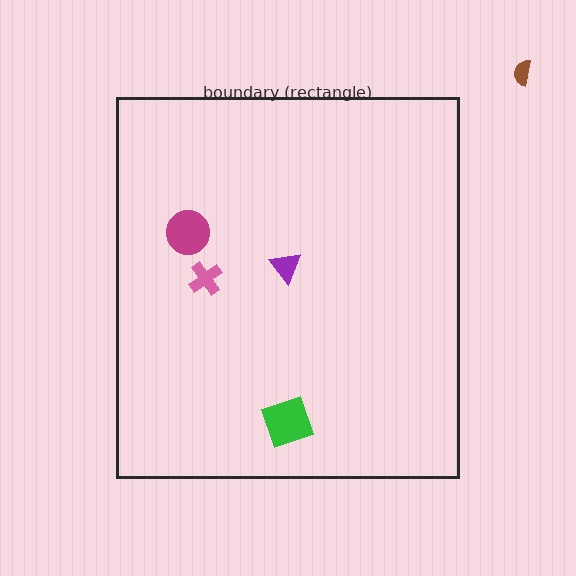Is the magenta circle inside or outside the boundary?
Inside.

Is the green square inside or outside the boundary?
Inside.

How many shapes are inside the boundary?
4 inside, 1 outside.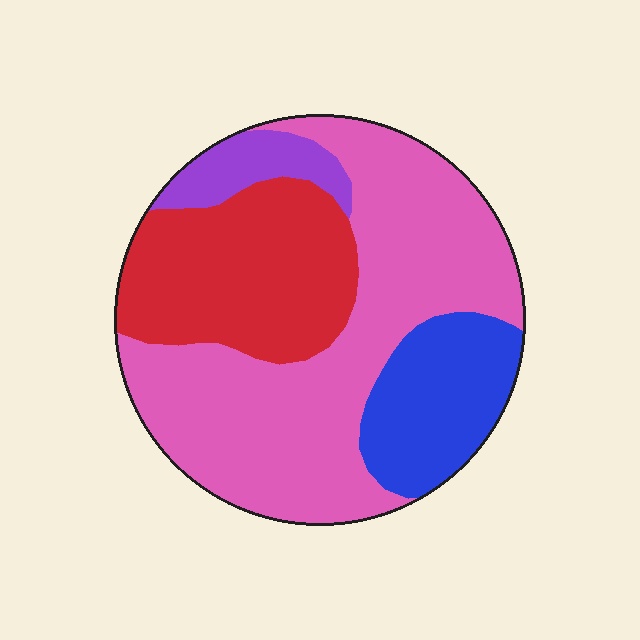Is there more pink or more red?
Pink.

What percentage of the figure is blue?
Blue takes up less than a sixth of the figure.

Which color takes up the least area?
Purple, at roughly 5%.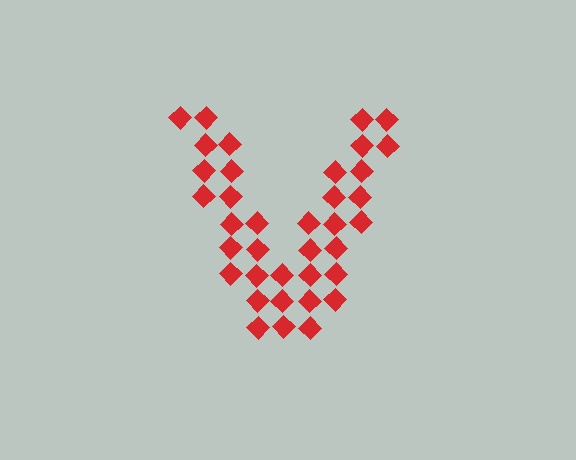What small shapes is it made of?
It is made of small diamonds.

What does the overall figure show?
The overall figure shows the letter V.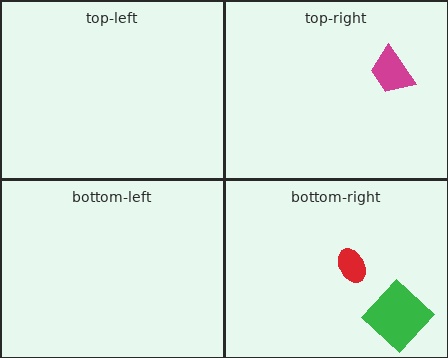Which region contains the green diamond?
The bottom-right region.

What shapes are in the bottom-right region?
The green diamond, the red ellipse.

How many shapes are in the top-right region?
1.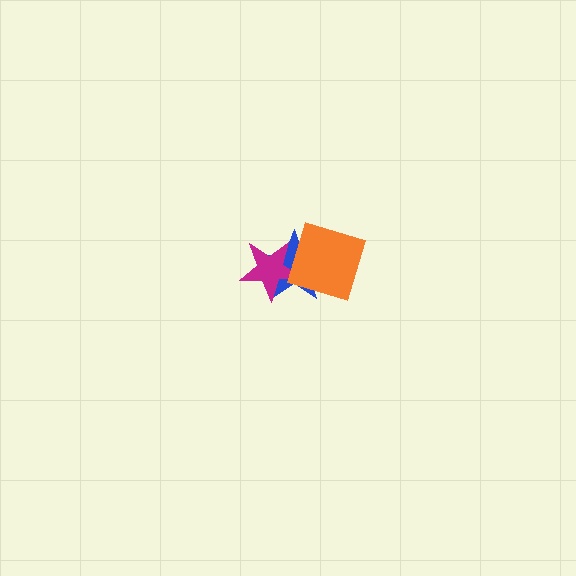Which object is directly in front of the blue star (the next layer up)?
The magenta star is directly in front of the blue star.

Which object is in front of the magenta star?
The orange square is in front of the magenta star.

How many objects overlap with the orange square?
2 objects overlap with the orange square.